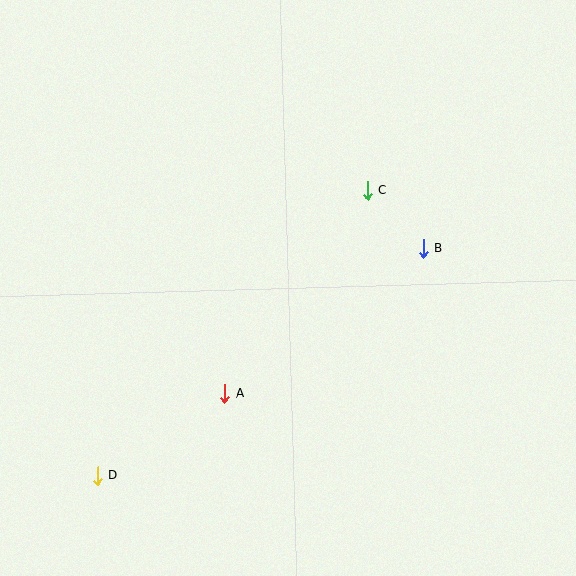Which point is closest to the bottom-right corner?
Point B is closest to the bottom-right corner.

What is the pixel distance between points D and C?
The distance between D and C is 393 pixels.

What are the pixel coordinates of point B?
Point B is at (423, 248).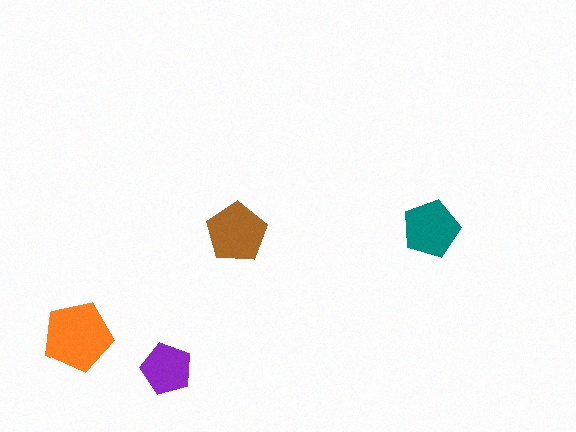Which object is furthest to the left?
The orange pentagon is leftmost.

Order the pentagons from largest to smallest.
the orange one, the brown one, the teal one, the purple one.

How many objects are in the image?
There are 4 objects in the image.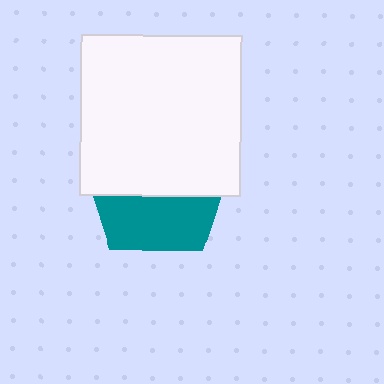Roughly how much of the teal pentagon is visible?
A small part of it is visible (roughly 40%).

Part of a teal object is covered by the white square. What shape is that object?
It is a pentagon.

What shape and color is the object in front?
The object in front is a white square.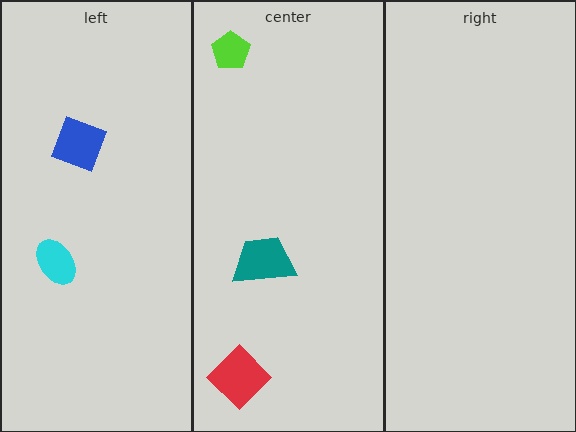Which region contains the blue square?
The left region.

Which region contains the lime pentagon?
The center region.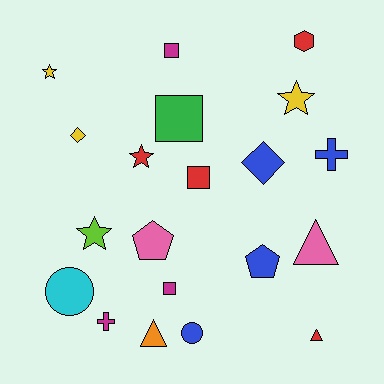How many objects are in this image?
There are 20 objects.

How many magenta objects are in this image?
There are 3 magenta objects.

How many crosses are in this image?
There are 2 crosses.